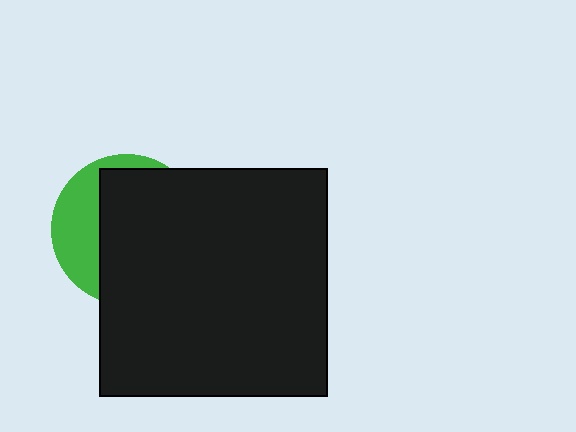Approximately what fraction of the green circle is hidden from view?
Roughly 68% of the green circle is hidden behind the black square.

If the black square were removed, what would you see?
You would see the complete green circle.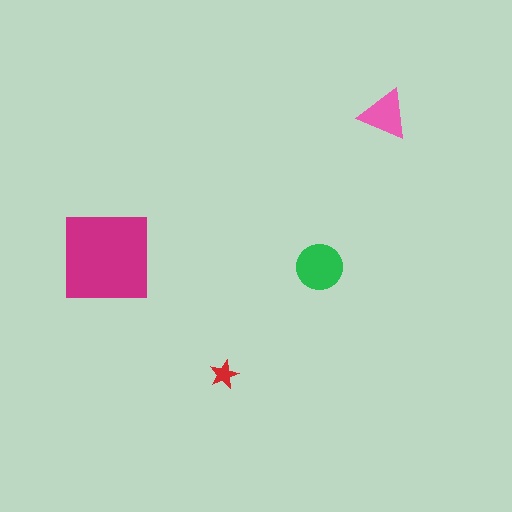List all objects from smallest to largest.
The red star, the pink triangle, the green circle, the magenta square.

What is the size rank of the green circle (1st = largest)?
2nd.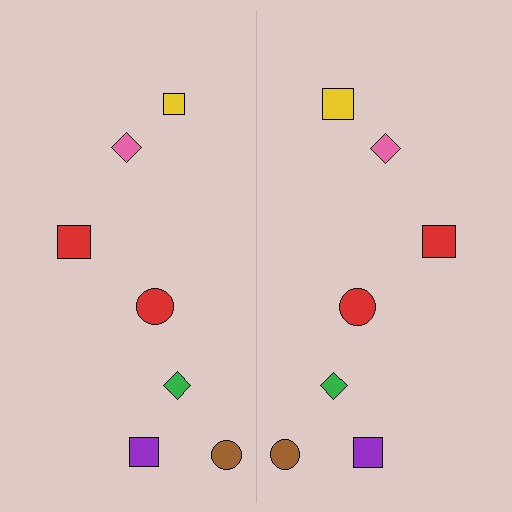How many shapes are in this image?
There are 14 shapes in this image.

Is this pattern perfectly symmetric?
No, the pattern is not perfectly symmetric. The yellow square on the right side has a different size than its mirror counterpart.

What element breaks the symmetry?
The yellow square on the right side has a different size than its mirror counterpart.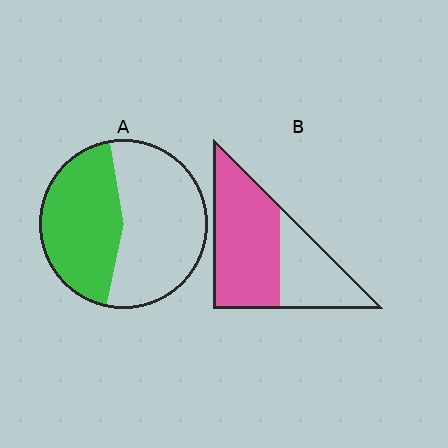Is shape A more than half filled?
No.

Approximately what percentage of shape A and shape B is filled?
A is approximately 45% and B is approximately 65%.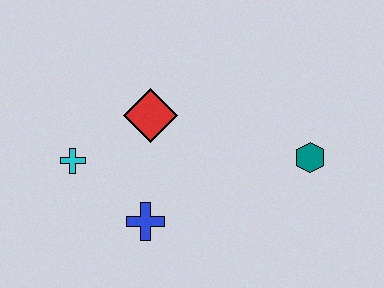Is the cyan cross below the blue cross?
No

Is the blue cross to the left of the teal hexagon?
Yes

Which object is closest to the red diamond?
The cyan cross is closest to the red diamond.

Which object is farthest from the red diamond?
The teal hexagon is farthest from the red diamond.